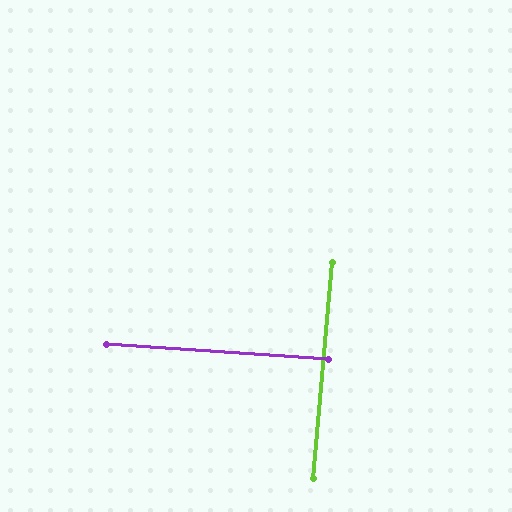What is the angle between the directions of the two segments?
Approximately 89 degrees.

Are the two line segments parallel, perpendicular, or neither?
Perpendicular — they meet at approximately 89°.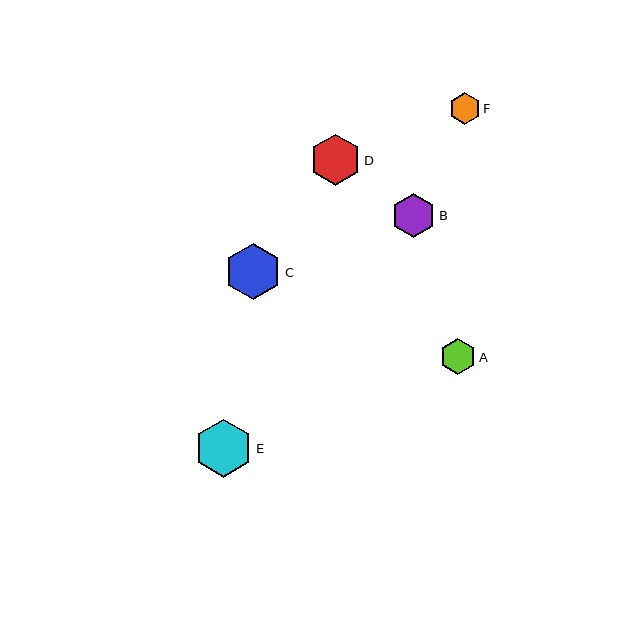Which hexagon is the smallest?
Hexagon F is the smallest with a size of approximately 32 pixels.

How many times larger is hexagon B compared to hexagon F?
Hexagon B is approximately 1.4 times the size of hexagon F.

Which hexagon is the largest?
Hexagon E is the largest with a size of approximately 58 pixels.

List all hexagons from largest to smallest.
From largest to smallest: E, C, D, B, A, F.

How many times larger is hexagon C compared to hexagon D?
Hexagon C is approximately 1.1 times the size of hexagon D.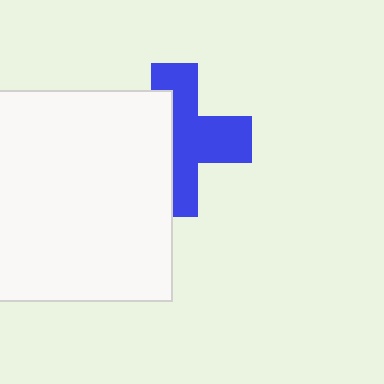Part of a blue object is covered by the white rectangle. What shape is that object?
It is a cross.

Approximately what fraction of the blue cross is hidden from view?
Roughly 44% of the blue cross is hidden behind the white rectangle.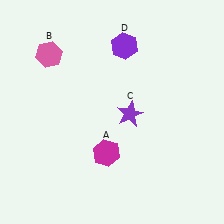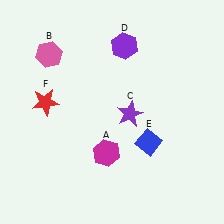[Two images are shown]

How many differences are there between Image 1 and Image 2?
There are 2 differences between the two images.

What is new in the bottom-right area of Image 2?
A blue diamond (E) was added in the bottom-right area of Image 2.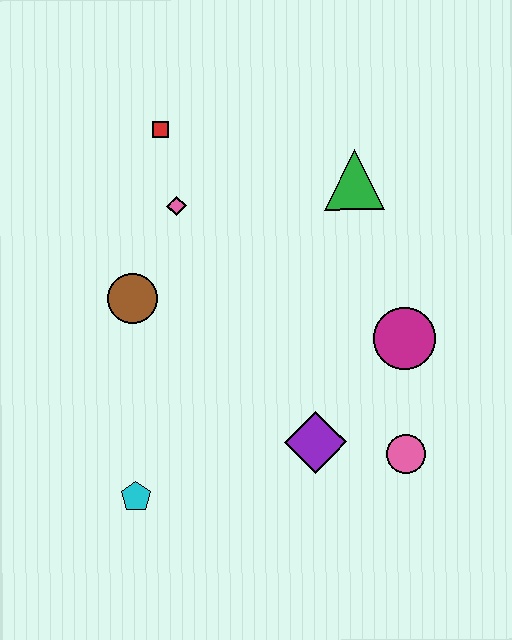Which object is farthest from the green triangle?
The cyan pentagon is farthest from the green triangle.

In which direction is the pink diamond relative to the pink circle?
The pink diamond is above the pink circle.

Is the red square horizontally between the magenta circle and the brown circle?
Yes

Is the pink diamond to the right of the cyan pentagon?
Yes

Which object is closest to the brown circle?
The pink diamond is closest to the brown circle.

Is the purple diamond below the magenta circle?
Yes